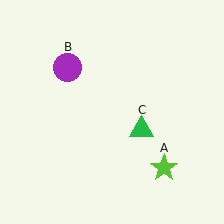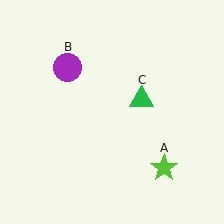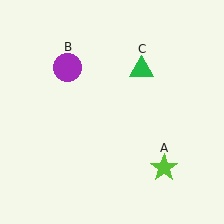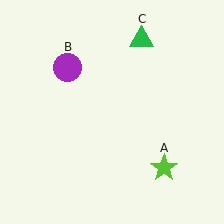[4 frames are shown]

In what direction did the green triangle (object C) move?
The green triangle (object C) moved up.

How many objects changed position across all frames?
1 object changed position: green triangle (object C).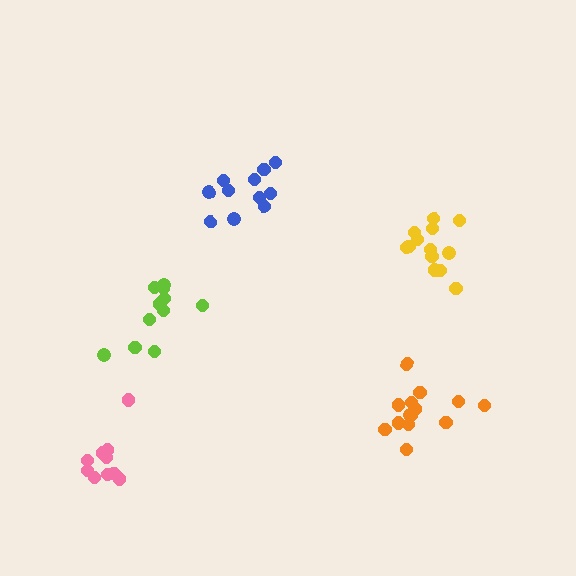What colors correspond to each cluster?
The clusters are colored: orange, blue, lime, pink, yellow.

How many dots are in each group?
Group 1: 14 dots, Group 2: 11 dots, Group 3: 11 dots, Group 4: 10 dots, Group 5: 13 dots (59 total).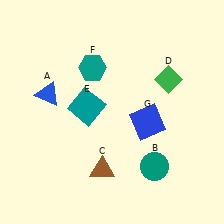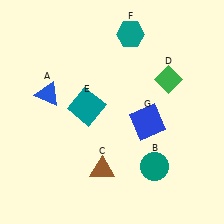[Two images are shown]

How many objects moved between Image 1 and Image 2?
1 object moved between the two images.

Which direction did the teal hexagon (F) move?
The teal hexagon (F) moved right.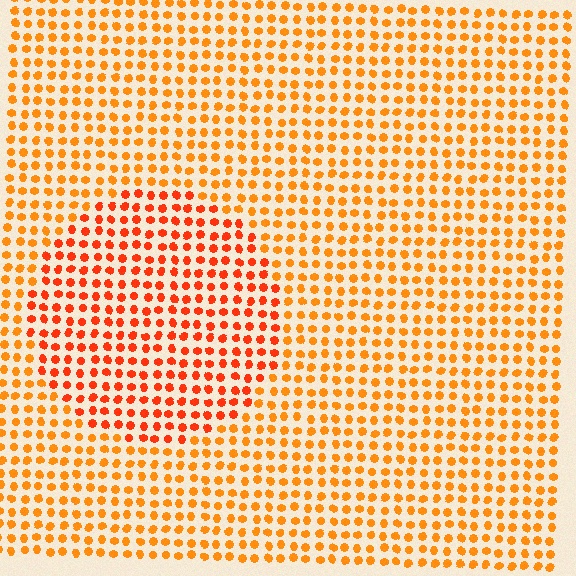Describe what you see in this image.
The image is filled with small orange elements in a uniform arrangement. A circle-shaped region is visible where the elements are tinted to a slightly different hue, forming a subtle color boundary.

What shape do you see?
I see a circle.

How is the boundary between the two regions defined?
The boundary is defined purely by a slight shift in hue (about 23 degrees). Spacing, size, and orientation are identical on both sides.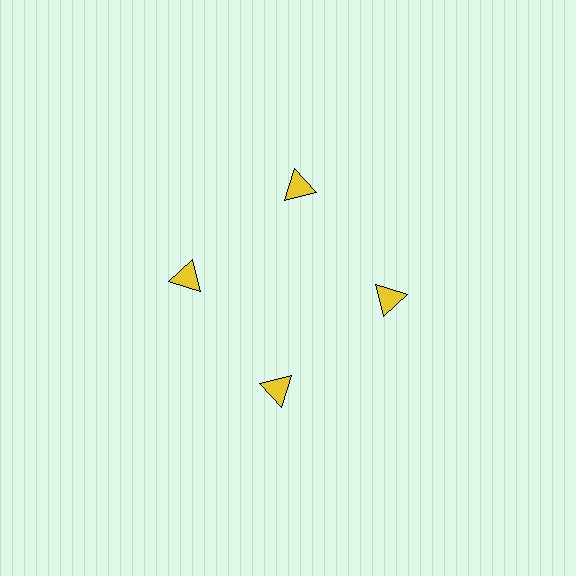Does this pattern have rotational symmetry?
Yes, this pattern has 4-fold rotational symmetry. It looks the same after rotating 90 degrees around the center.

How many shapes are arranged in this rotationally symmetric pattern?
There are 4 shapes, arranged in 4 groups of 1.